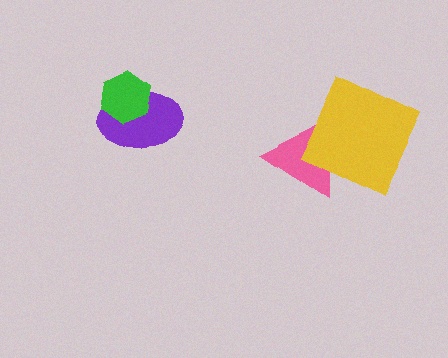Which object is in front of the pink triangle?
The yellow square is in front of the pink triangle.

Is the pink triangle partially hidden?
Yes, it is partially covered by another shape.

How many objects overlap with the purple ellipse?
1 object overlaps with the purple ellipse.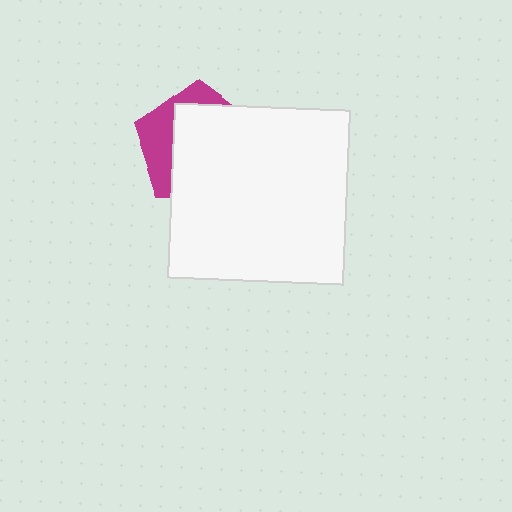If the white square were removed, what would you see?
You would see the complete magenta pentagon.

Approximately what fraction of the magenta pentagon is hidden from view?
Roughly 69% of the magenta pentagon is hidden behind the white square.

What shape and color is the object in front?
The object in front is a white square.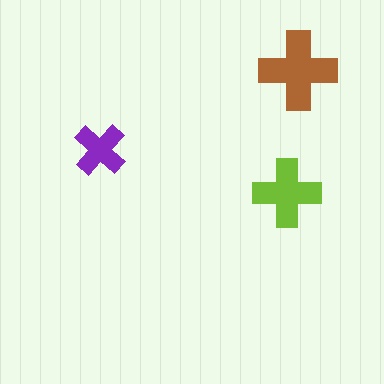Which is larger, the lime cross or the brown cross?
The brown one.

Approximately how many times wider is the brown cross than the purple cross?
About 1.5 times wider.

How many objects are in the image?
There are 3 objects in the image.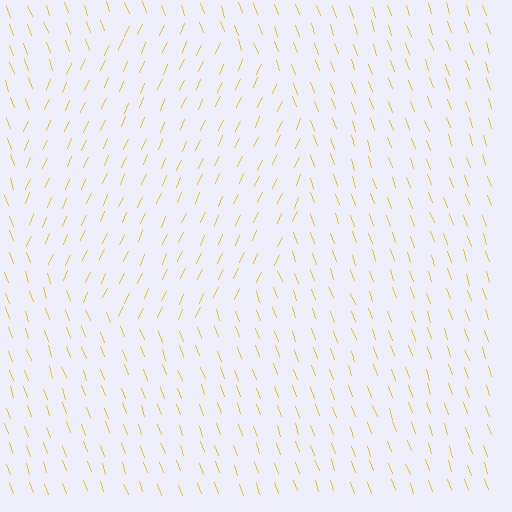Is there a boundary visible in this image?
Yes, there is a texture boundary formed by a change in line orientation.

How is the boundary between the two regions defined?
The boundary is defined purely by a change in line orientation (approximately 45 degrees difference). All lines are the same color and thickness.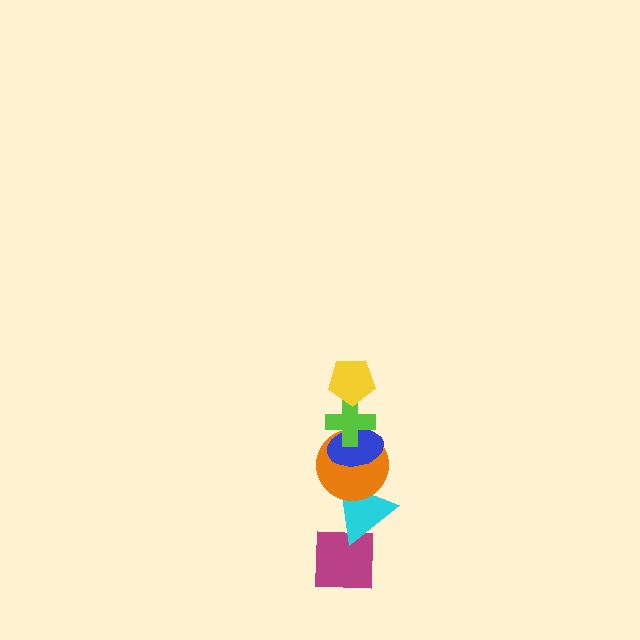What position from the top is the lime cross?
The lime cross is 2nd from the top.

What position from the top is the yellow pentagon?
The yellow pentagon is 1st from the top.